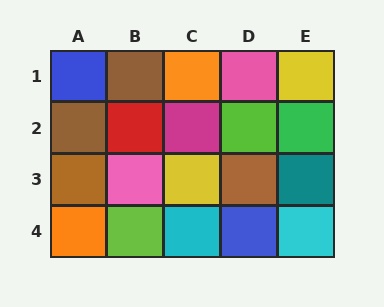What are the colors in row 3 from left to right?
Brown, pink, yellow, brown, teal.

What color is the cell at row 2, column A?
Brown.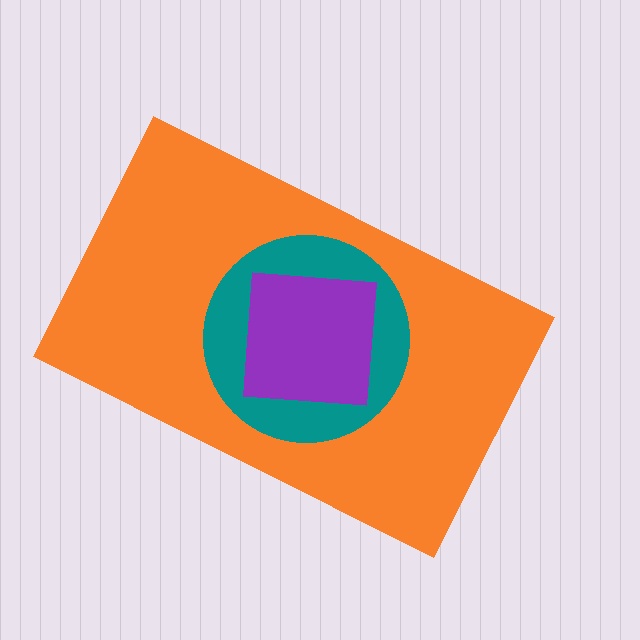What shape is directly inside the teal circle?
The purple square.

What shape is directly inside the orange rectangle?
The teal circle.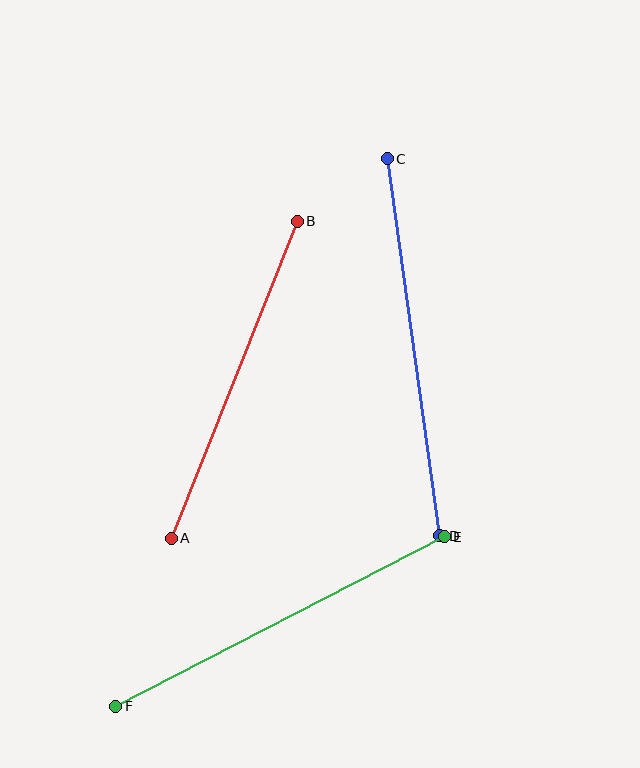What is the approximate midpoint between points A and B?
The midpoint is at approximately (234, 380) pixels.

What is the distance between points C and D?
The distance is approximately 381 pixels.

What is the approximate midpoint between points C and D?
The midpoint is at approximately (414, 347) pixels.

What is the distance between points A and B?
The distance is approximately 341 pixels.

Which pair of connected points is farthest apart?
Points C and D are farthest apart.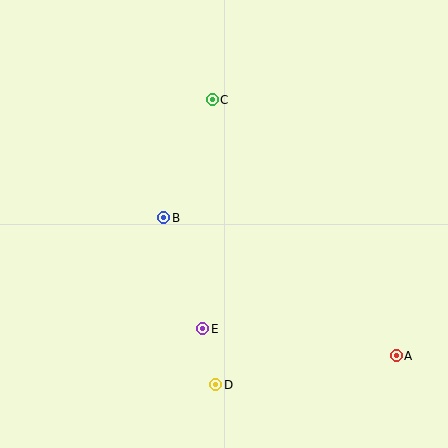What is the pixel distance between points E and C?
The distance between E and C is 229 pixels.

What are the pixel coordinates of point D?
Point D is at (216, 385).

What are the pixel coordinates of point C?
Point C is at (212, 100).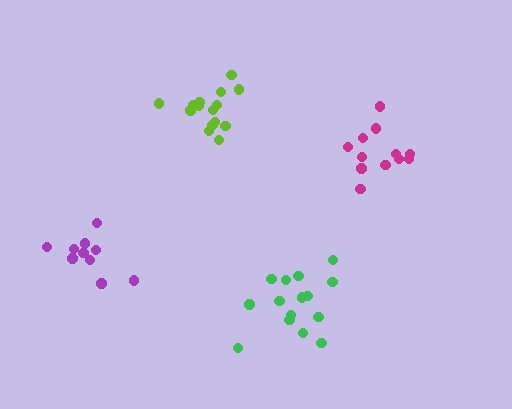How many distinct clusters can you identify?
There are 4 distinct clusters.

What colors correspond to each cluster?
The clusters are colored: green, magenta, purple, lime.